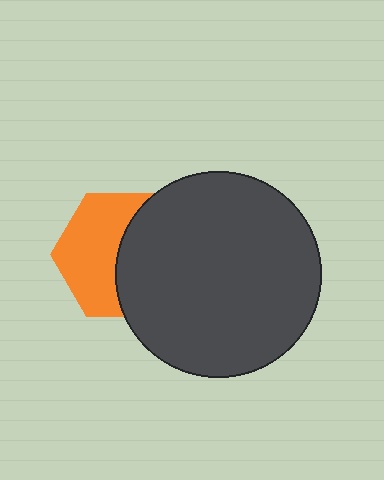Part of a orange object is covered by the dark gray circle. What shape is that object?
It is a hexagon.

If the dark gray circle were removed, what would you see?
You would see the complete orange hexagon.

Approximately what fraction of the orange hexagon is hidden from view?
Roughly 48% of the orange hexagon is hidden behind the dark gray circle.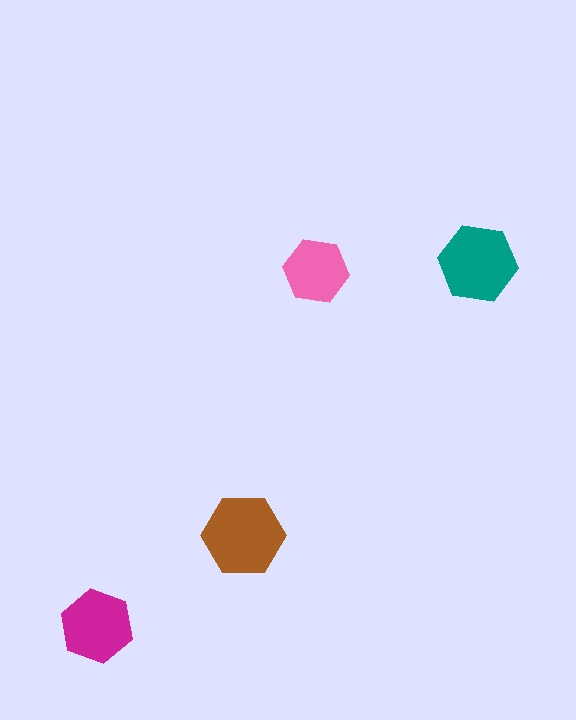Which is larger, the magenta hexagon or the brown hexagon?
The brown one.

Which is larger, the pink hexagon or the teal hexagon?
The teal one.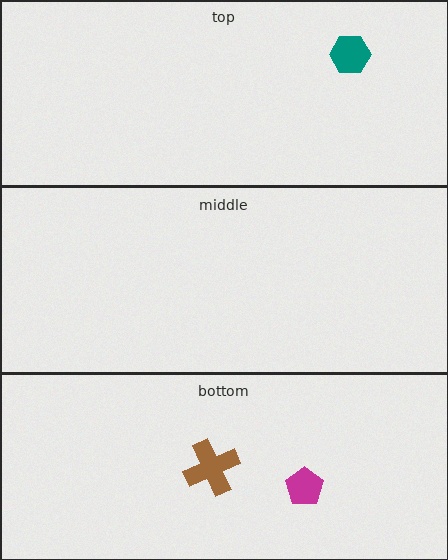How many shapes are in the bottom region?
2.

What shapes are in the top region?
The teal hexagon.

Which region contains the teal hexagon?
The top region.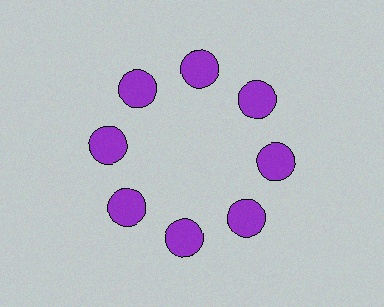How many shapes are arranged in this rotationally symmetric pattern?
There are 8 shapes, arranged in 8 groups of 1.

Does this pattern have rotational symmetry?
Yes, this pattern has 8-fold rotational symmetry. It looks the same after rotating 45 degrees around the center.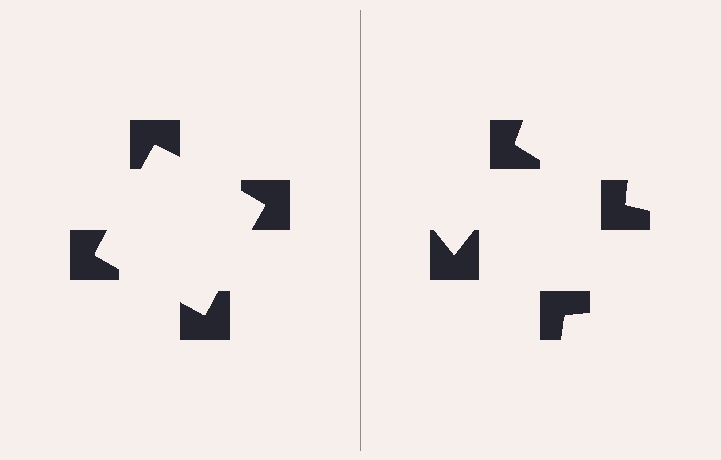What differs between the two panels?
The notched squares are positioned identically on both sides; only the wedge orientations differ. On the left they align to a square; on the right they are misaligned.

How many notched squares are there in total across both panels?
8 — 4 on each side.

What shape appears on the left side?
An illusory square.